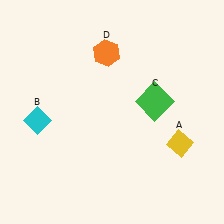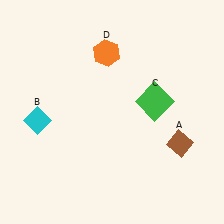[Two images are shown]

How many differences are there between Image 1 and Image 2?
There is 1 difference between the two images.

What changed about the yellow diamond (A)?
In Image 1, A is yellow. In Image 2, it changed to brown.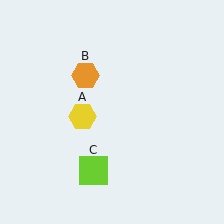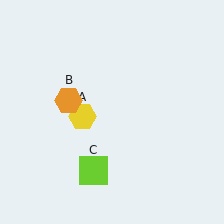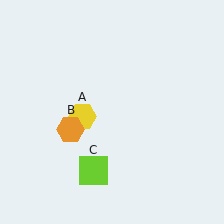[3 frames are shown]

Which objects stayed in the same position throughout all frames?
Yellow hexagon (object A) and lime square (object C) remained stationary.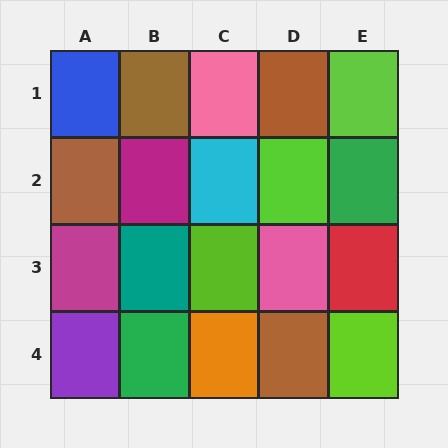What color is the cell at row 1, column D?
Brown.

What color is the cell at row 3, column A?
Magenta.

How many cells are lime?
4 cells are lime.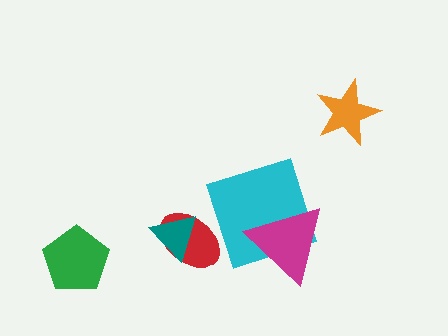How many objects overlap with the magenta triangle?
1 object overlaps with the magenta triangle.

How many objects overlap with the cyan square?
1 object overlaps with the cyan square.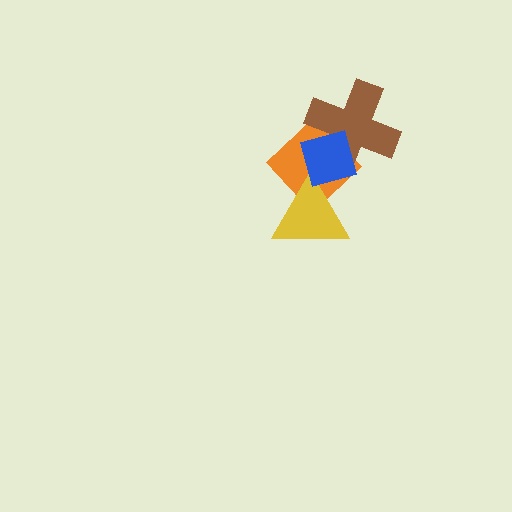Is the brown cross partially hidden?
Yes, it is partially covered by another shape.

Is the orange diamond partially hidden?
Yes, it is partially covered by another shape.